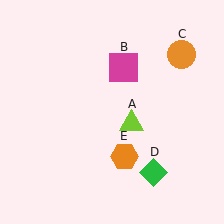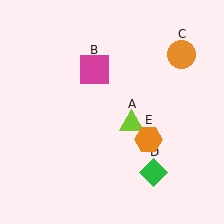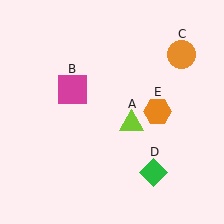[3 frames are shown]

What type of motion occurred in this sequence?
The magenta square (object B), orange hexagon (object E) rotated counterclockwise around the center of the scene.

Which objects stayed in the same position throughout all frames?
Lime triangle (object A) and orange circle (object C) and green diamond (object D) remained stationary.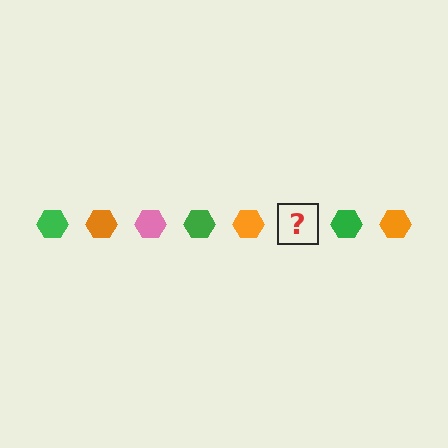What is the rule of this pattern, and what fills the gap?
The rule is that the pattern cycles through green, orange, pink hexagons. The gap should be filled with a pink hexagon.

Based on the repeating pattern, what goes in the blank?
The blank should be a pink hexagon.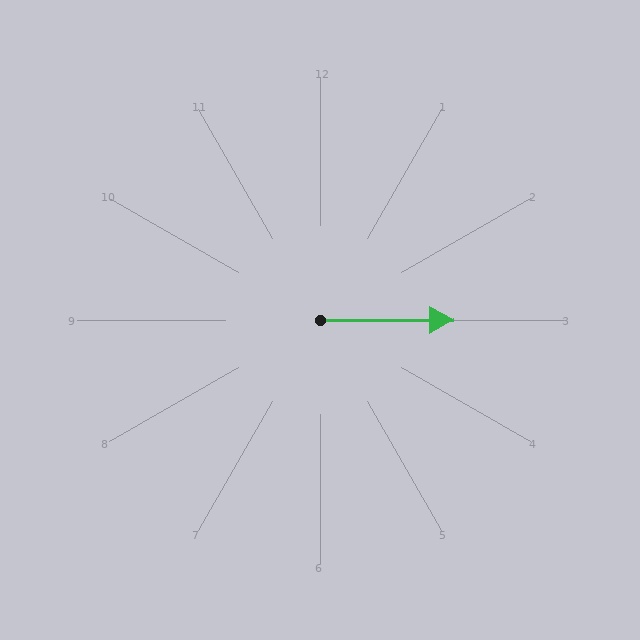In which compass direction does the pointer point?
East.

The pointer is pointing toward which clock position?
Roughly 3 o'clock.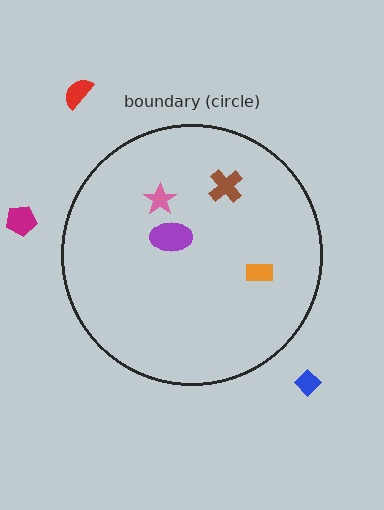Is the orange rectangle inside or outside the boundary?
Inside.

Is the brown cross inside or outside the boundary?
Inside.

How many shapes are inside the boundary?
4 inside, 3 outside.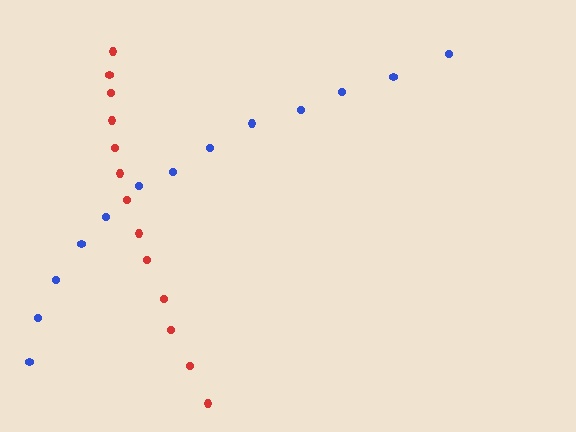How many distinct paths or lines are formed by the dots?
There are 2 distinct paths.